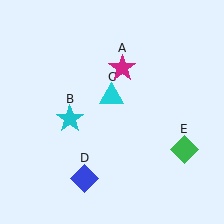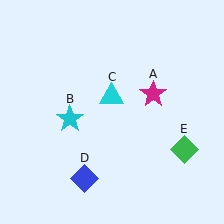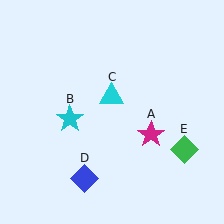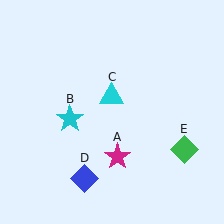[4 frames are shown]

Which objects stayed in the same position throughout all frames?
Cyan star (object B) and cyan triangle (object C) and blue diamond (object D) and green diamond (object E) remained stationary.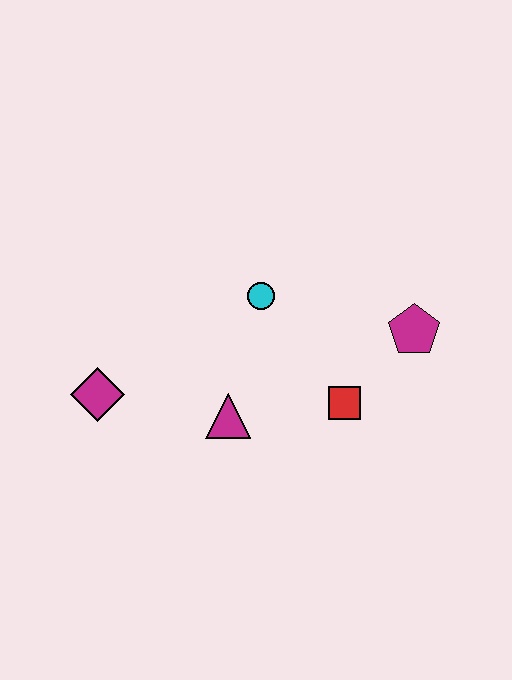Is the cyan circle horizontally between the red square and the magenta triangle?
Yes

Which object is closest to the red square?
The magenta pentagon is closest to the red square.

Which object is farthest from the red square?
The magenta diamond is farthest from the red square.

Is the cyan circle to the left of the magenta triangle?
No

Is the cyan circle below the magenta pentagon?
No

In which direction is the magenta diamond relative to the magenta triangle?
The magenta diamond is to the left of the magenta triangle.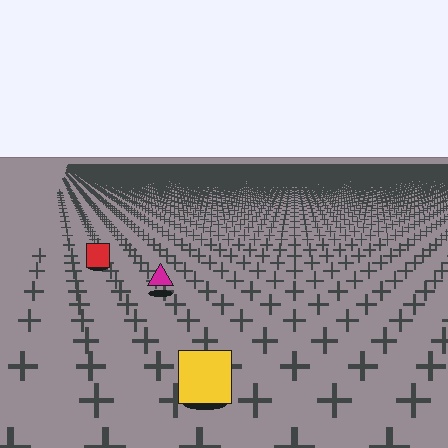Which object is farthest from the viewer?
The red square is farthest from the viewer. It appears smaller and the ground texture around it is denser.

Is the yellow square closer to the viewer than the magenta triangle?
Yes. The yellow square is closer — you can tell from the texture gradient: the ground texture is coarser near it.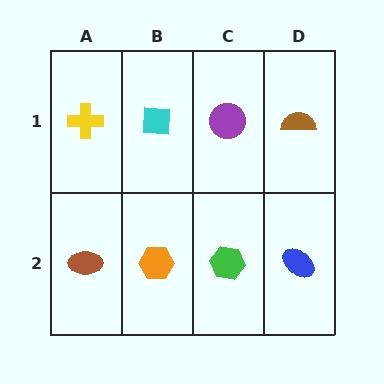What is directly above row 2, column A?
A yellow cross.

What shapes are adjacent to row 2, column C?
A purple circle (row 1, column C), an orange hexagon (row 2, column B), a blue ellipse (row 2, column D).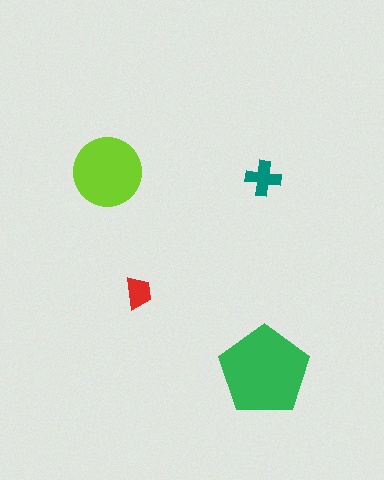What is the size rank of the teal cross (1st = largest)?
3rd.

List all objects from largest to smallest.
The green pentagon, the lime circle, the teal cross, the red trapezoid.